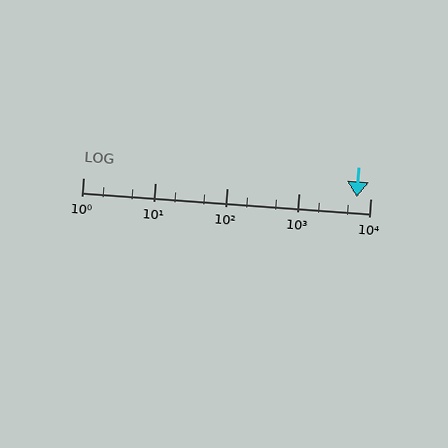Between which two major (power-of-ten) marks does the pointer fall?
The pointer is between 1000 and 10000.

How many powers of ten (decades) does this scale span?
The scale spans 4 decades, from 1 to 10000.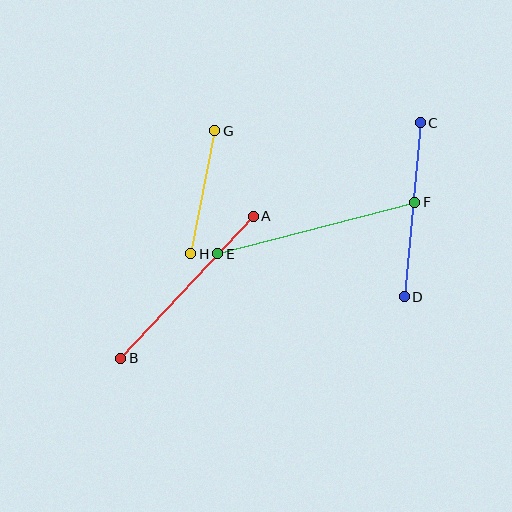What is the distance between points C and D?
The distance is approximately 175 pixels.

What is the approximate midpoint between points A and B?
The midpoint is at approximately (187, 287) pixels.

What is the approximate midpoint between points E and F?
The midpoint is at approximately (316, 228) pixels.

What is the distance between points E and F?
The distance is approximately 204 pixels.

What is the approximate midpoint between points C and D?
The midpoint is at approximately (412, 210) pixels.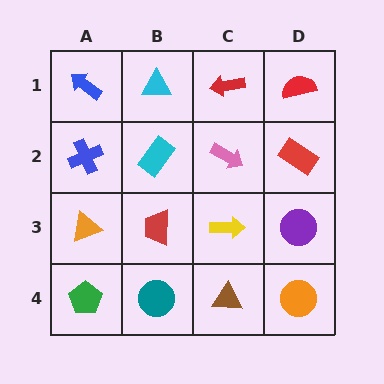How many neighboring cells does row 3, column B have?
4.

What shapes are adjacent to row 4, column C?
A yellow arrow (row 3, column C), a teal circle (row 4, column B), an orange circle (row 4, column D).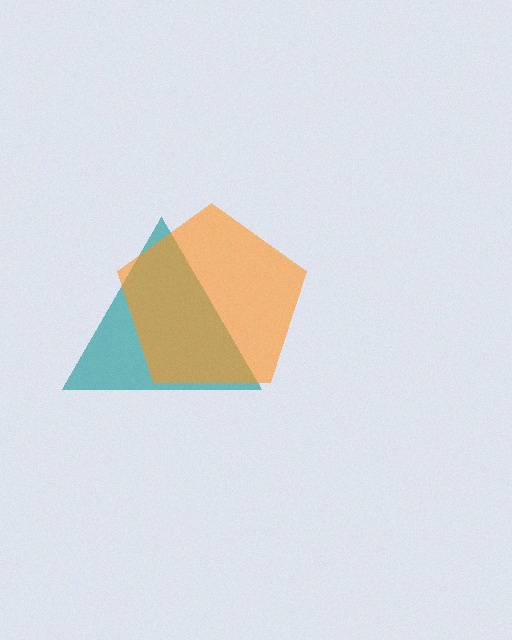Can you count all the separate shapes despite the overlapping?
Yes, there are 2 separate shapes.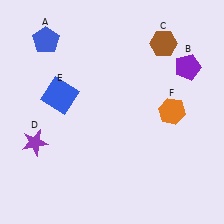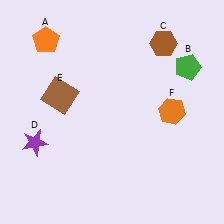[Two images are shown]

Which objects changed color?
A changed from blue to orange. B changed from purple to green. E changed from blue to brown.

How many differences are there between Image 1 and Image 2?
There are 3 differences between the two images.